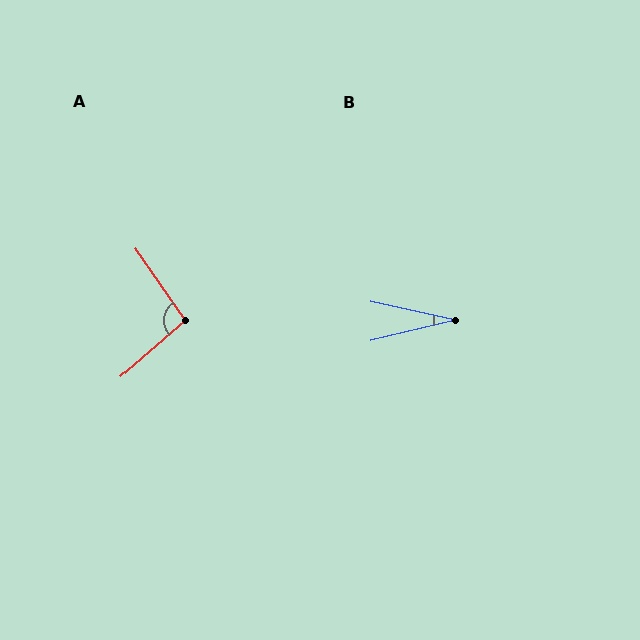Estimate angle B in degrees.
Approximately 26 degrees.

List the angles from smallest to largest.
B (26°), A (97°).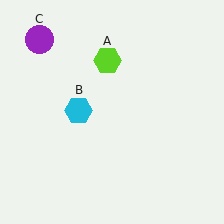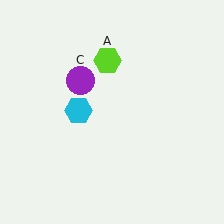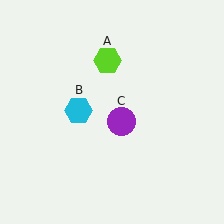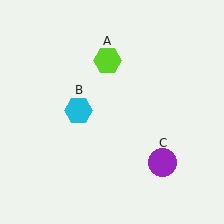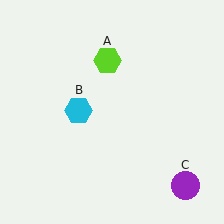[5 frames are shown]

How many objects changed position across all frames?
1 object changed position: purple circle (object C).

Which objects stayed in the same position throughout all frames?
Lime hexagon (object A) and cyan hexagon (object B) remained stationary.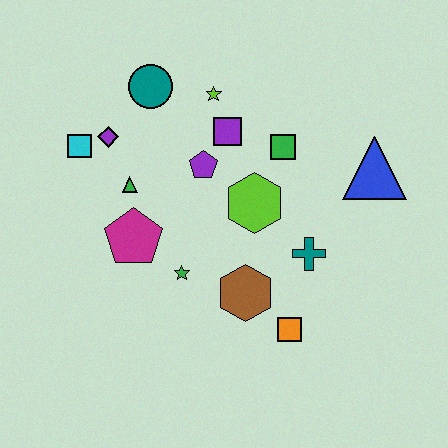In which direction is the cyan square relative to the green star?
The cyan square is above the green star.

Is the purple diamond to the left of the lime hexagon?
Yes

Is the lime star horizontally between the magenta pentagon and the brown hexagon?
Yes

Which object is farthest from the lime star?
The orange square is farthest from the lime star.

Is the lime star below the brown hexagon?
No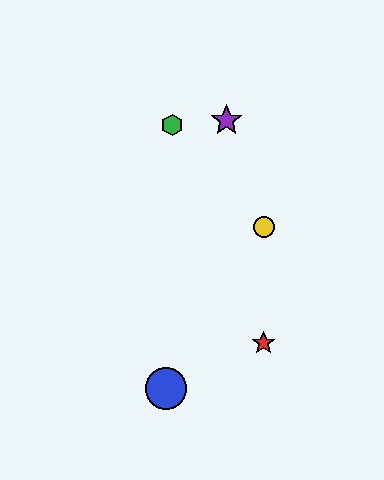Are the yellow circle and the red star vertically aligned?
Yes, both are at x≈264.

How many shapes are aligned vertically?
2 shapes (the red star, the yellow circle) are aligned vertically.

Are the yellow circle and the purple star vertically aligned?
No, the yellow circle is at x≈264 and the purple star is at x≈226.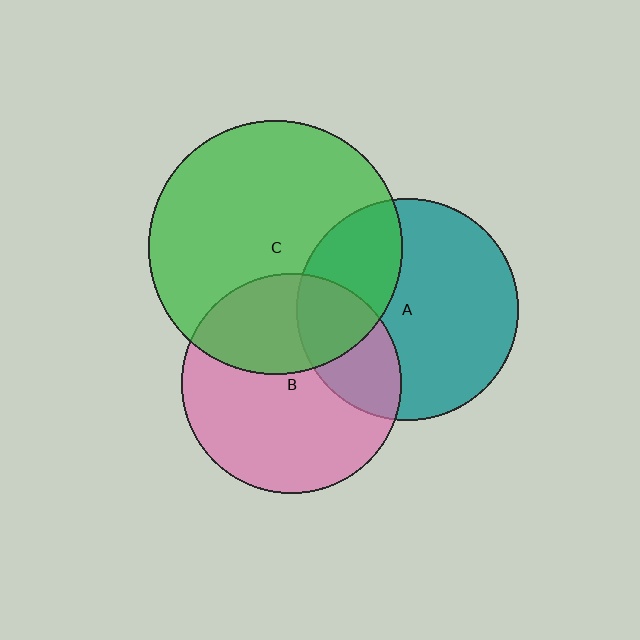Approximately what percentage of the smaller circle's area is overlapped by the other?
Approximately 35%.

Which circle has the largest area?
Circle C (green).